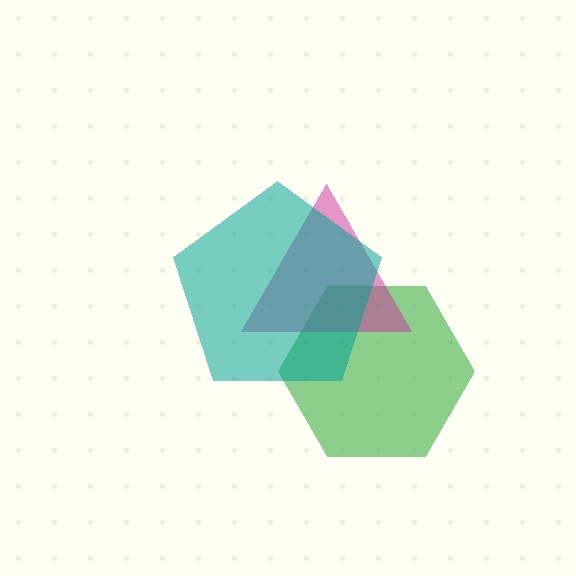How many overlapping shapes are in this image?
There are 3 overlapping shapes in the image.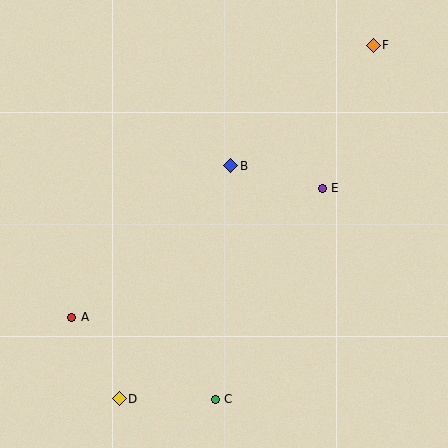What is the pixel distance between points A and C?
The distance between A and C is 165 pixels.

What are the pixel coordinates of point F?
Point F is at (373, 45).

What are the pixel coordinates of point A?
Point A is at (72, 317).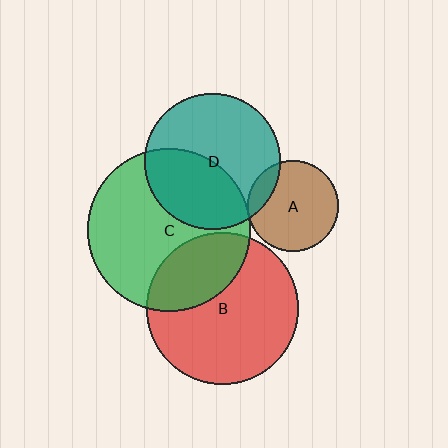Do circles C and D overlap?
Yes.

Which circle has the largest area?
Circle C (green).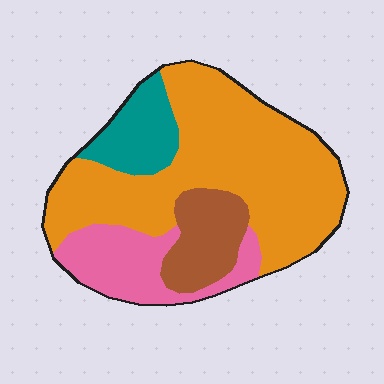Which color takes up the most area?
Orange, at roughly 60%.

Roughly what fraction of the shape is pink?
Pink covers about 20% of the shape.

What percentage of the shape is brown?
Brown takes up about one eighth (1/8) of the shape.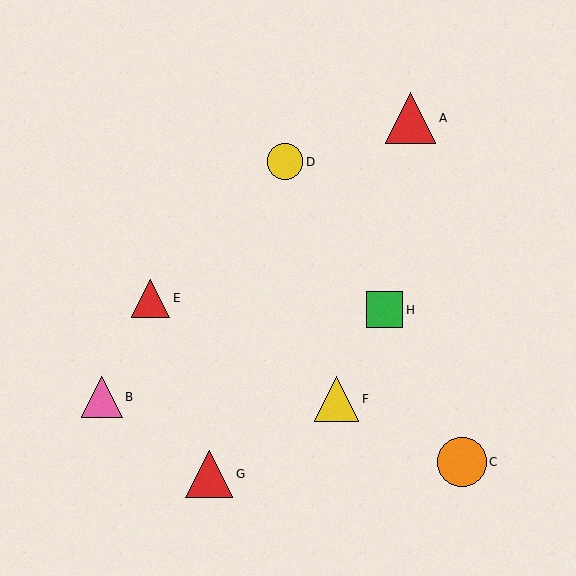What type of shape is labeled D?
Shape D is a yellow circle.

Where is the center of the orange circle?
The center of the orange circle is at (462, 462).